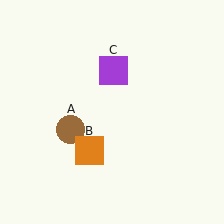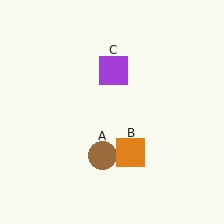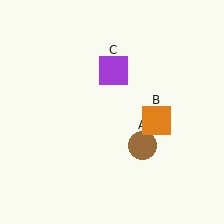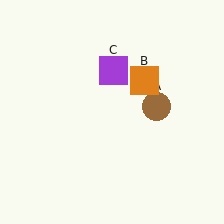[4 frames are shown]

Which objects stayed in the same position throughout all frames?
Purple square (object C) remained stationary.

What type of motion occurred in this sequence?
The brown circle (object A), orange square (object B) rotated counterclockwise around the center of the scene.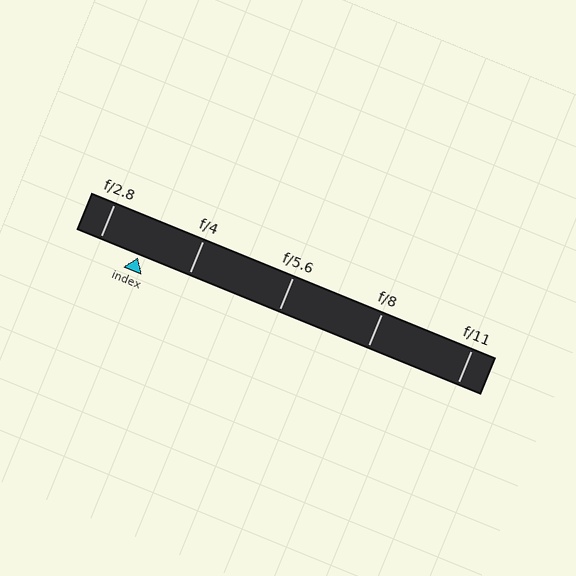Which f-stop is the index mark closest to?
The index mark is closest to f/2.8.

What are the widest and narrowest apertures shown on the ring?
The widest aperture shown is f/2.8 and the narrowest is f/11.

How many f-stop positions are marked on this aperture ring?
There are 5 f-stop positions marked.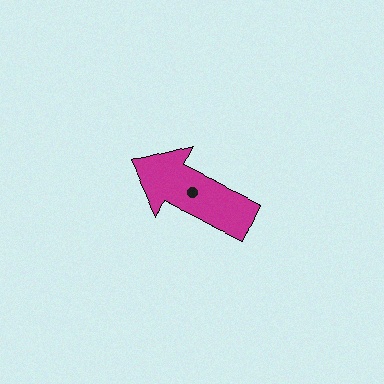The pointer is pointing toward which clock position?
Roughly 10 o'clock.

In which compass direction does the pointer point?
Northwest.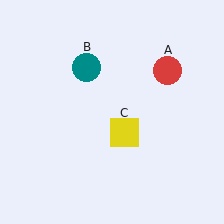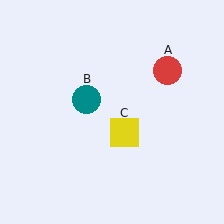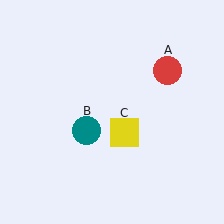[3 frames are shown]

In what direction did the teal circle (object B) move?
The teal circle (object B) moved down.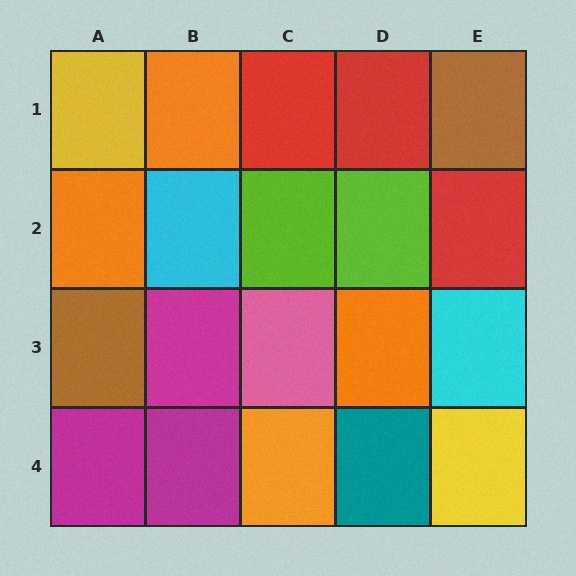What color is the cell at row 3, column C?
Pink.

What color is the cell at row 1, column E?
Brown.